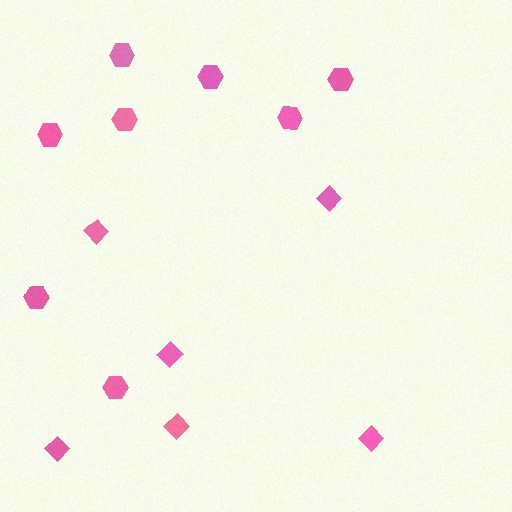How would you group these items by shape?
There are 2 groups: one group of diamonds (6) and one group of hexagons (8).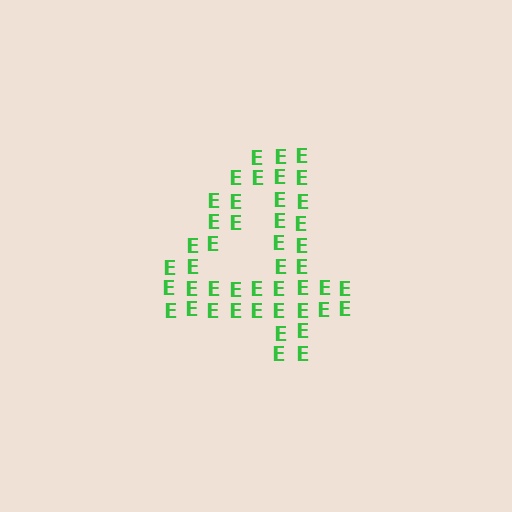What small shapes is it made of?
It is made of small letter E's.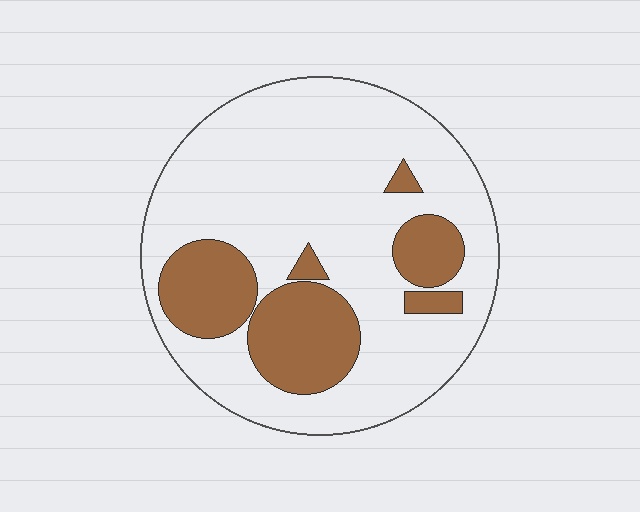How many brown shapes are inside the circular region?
6.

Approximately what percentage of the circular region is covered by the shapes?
Approximately 25%.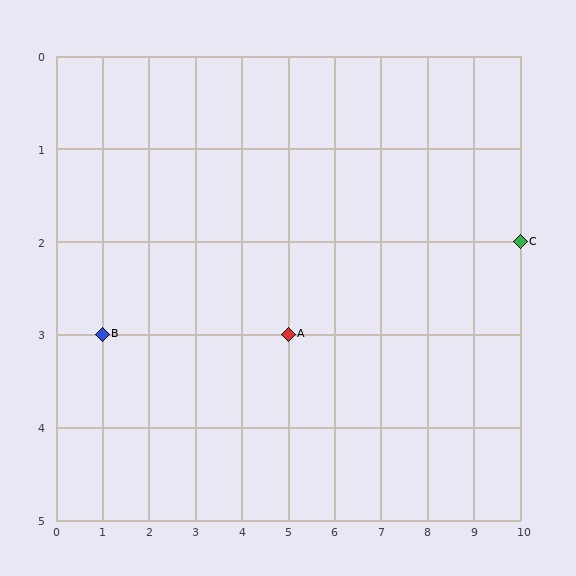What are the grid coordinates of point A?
Point A is at grid coordinates (5, 3).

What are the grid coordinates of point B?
Point B is at grid coordinates (1, 3).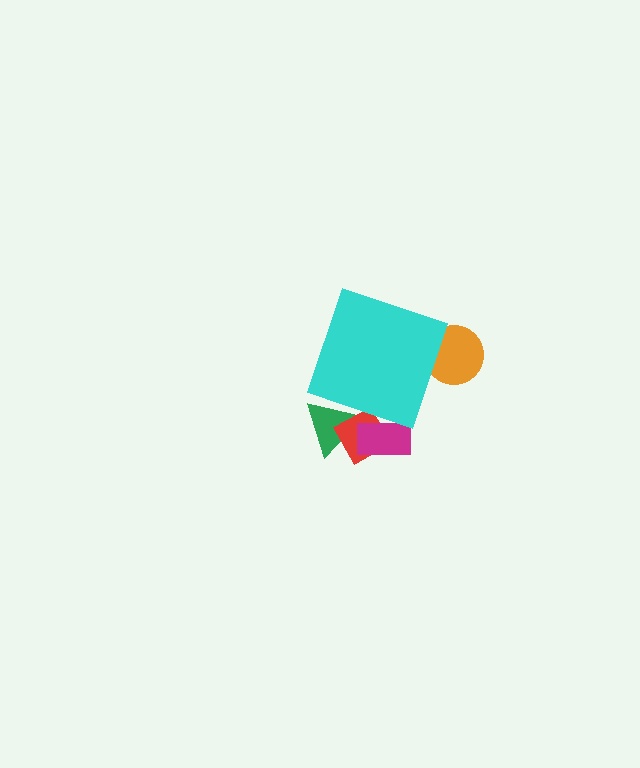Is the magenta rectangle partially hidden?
Yes, the magenta rectangle is partially hidden behind the cyan diamond.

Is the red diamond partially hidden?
Yes, the red diamond is partially hidden behind the cyan diamond.